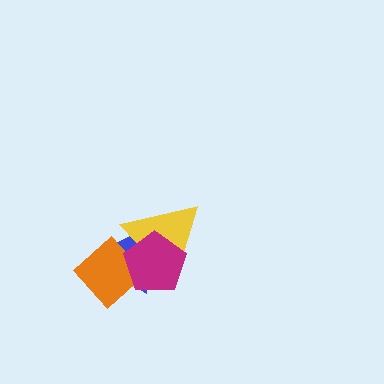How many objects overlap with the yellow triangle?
3 objects overlap with the yellow triangle.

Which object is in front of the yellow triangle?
The magenta pentagon is in front of the yellow triangle.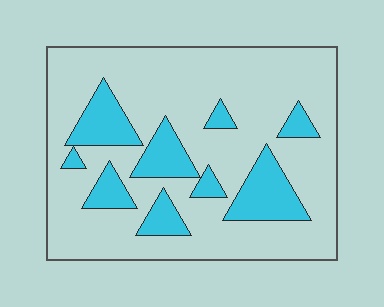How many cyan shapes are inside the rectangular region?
9.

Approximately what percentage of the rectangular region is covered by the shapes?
Approximately 20%.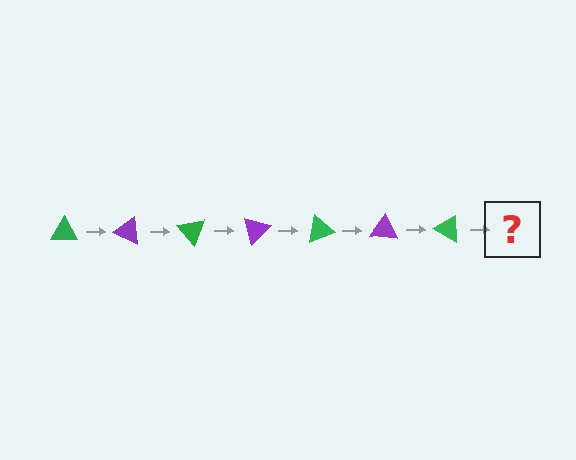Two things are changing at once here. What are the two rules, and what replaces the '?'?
The two rules are that it rotates 25 degrees each step and the color cycles through green and purple. The '?' should be a purple triangle, rotated 175 degrees from the start.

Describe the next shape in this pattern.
It should be a purple triangle, rotated 175 degrees from the start.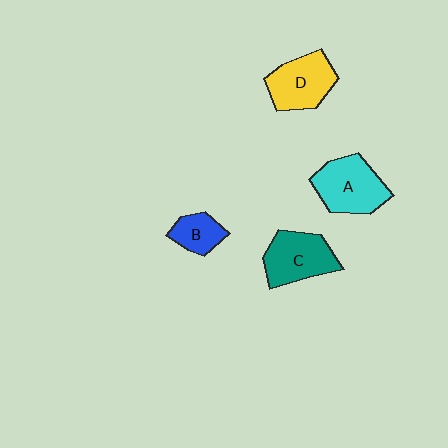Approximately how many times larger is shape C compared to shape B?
Approximately 1.8 times.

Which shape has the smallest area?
Shape B (blue).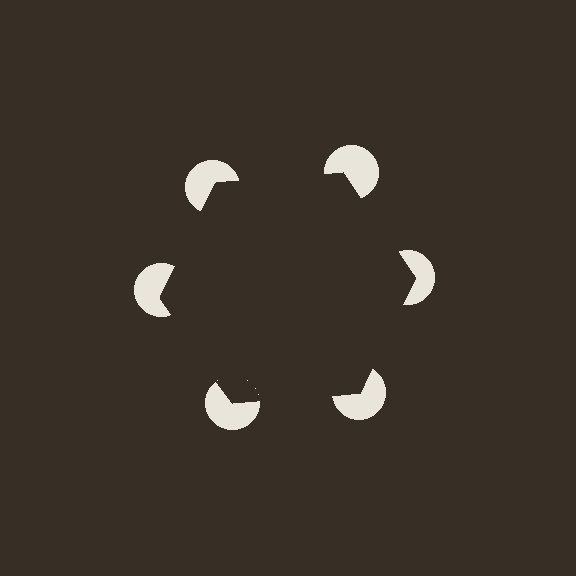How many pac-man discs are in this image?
There are 6 — one at each vertex of the illusory hexagon.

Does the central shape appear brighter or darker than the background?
It typically appears slightly darker than the background, even though no actual brightness change is drawn.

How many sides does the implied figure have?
6 sides.